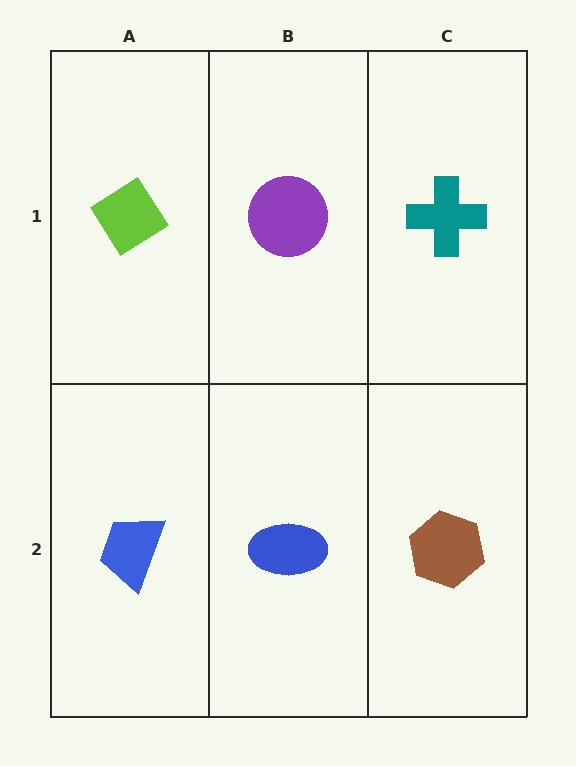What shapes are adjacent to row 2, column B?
A purple circle (row 1, column B), a blue trapezoid (row 2, column A), a brown hexagon (row 2, column C).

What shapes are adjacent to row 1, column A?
A blue trapezoid (row 2, column A), a purple circle (row 1, column B).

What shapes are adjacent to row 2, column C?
A teal cross (row 1, column C), a blue ellipse (row 2, column B).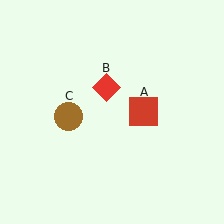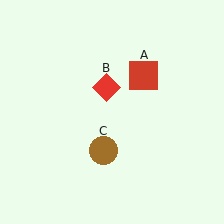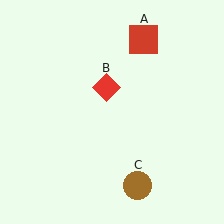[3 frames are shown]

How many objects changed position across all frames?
2 objects changed position: red square (object A), brown circle (object C).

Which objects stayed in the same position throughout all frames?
Red diamond (object B) remained stationary.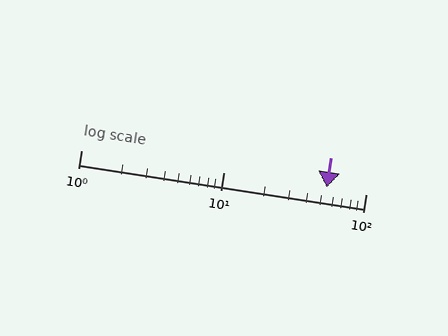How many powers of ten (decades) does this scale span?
The scale spans 2 decades, from 1 to 100.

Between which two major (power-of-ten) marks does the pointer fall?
The pointer is between 10 and 100.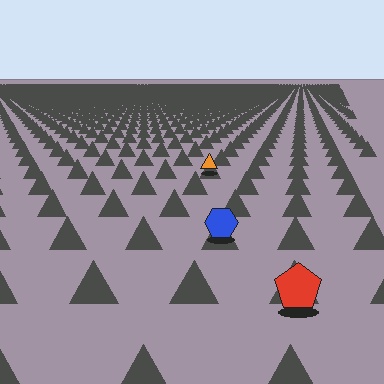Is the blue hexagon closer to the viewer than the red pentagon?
No. The red pentagon is closer — you can tell from the texture gradient: the ground texture is coarser near it.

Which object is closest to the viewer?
The red pentagon is closest. The texture marks near it are larger and more spread out.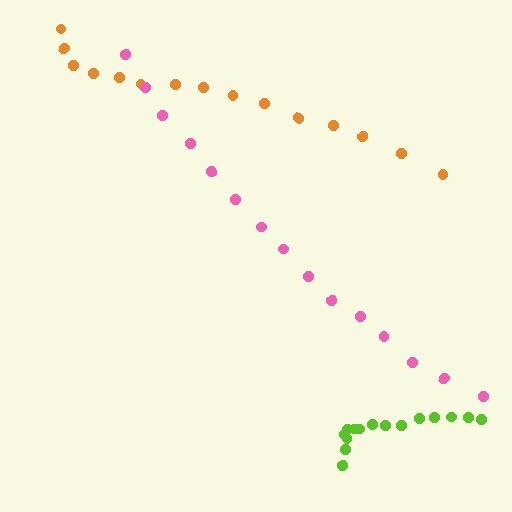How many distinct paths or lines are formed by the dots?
There are 3 distinct paths.